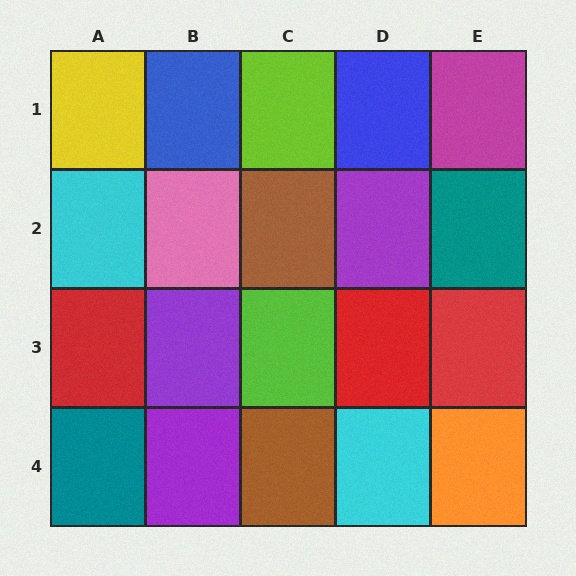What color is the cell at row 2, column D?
Purple.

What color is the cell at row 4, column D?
Cyan.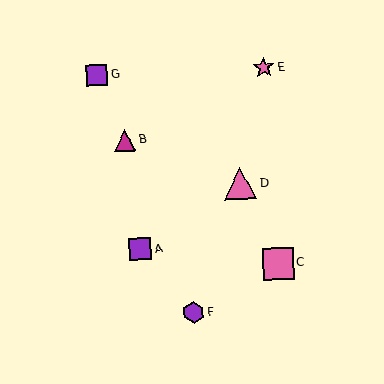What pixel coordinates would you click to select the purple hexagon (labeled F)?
Click at (194, 313) to select the purple hexagon F.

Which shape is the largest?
The pink triangle (labeled D) is the largest.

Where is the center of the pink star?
The center of the pink star is at (264, 67).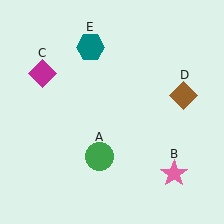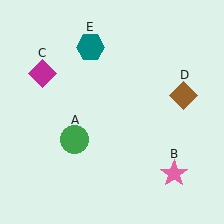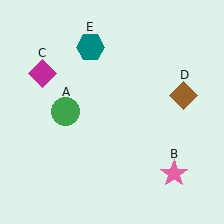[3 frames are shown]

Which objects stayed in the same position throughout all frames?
Pink star (object B) and magenta diamond (object C) and brown diamond (object D) and teal hexagon (object E) remained stationary.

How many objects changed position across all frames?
1 object changed position: green circle (object A).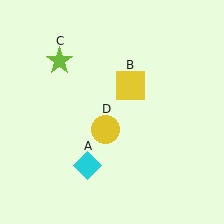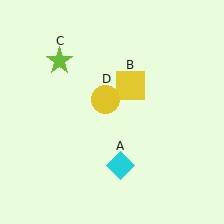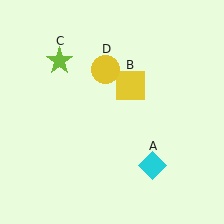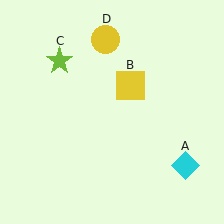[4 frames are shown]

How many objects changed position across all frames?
2 objects changed position: cyan diamond (object A), yellow circle (object D).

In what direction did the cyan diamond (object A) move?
The cyan diamond (object A) moved right.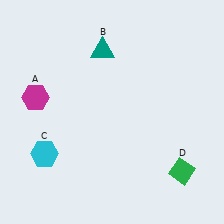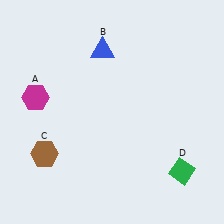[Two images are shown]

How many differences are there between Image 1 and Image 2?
There are 2 differences between the two images.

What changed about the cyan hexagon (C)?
In Image 1, C is cyan. In Image 2, it changed to brown.